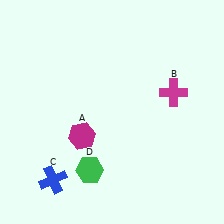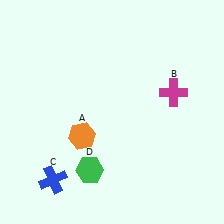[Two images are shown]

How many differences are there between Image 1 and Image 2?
There is 1 difference between the two images.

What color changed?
The hexagon (A) changed from magenta in Image 1 to orange in Image 2.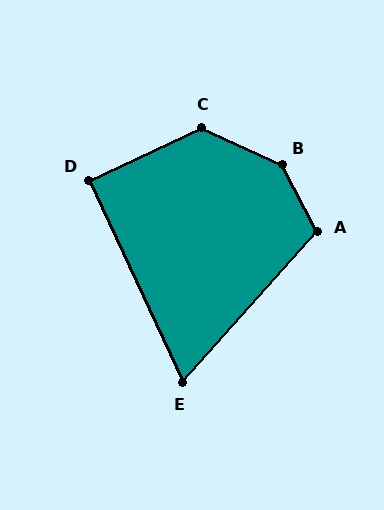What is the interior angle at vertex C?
Approximately 130 degrees (obtuse).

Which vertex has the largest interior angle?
B, at approximately 142 degrees.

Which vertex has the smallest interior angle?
E, at approximately 67 degrees.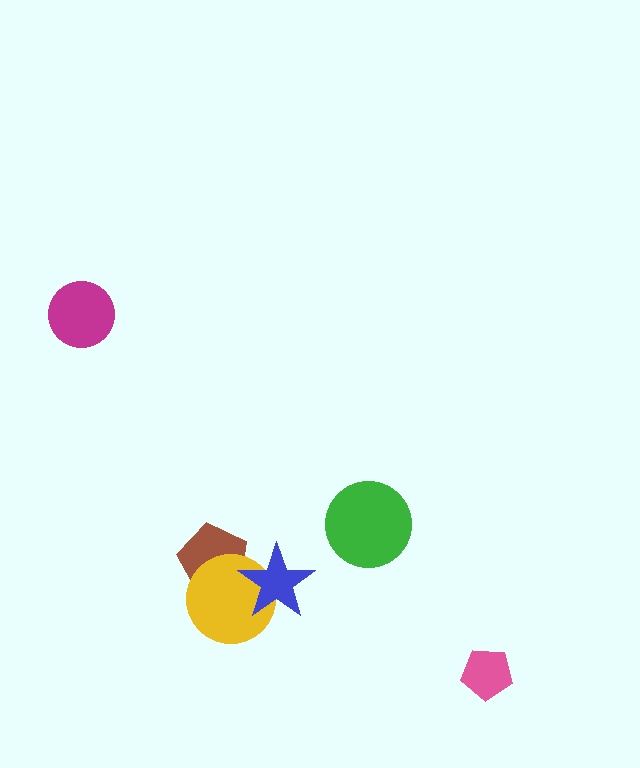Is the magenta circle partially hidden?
No, no other shape covers it.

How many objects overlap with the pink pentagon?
0 objects overlap with the pink pentagon.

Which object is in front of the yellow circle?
The blue star is in front of the yellow circle.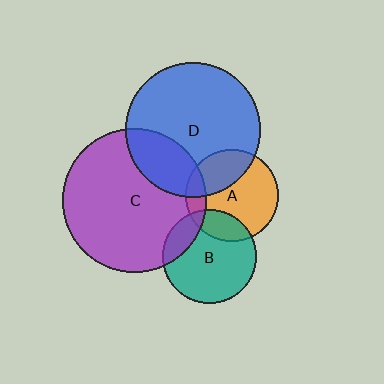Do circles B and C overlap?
Yes.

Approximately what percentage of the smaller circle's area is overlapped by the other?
Approximately 20%.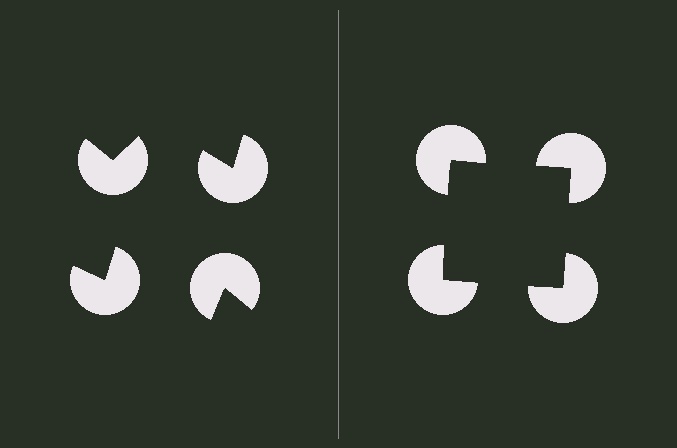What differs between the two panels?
The pac-man discs are positioned identically on both sides; only the wedge orientations differ. On the right they align to a square; on the left they are misaligned.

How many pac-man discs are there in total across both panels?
8 — 4 on each side.